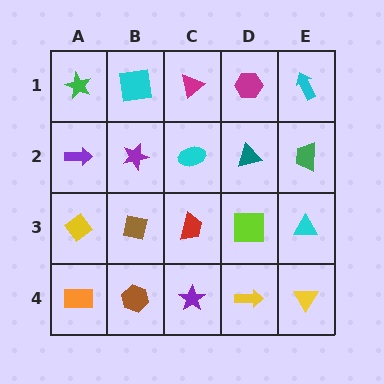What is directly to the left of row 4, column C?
A brown hexagon.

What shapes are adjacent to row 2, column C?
A magenta triangle (row 1, column C), a red trapezoid (row 3, column C), a purple star (row 2, column B), a teal triangle (row 2, column D).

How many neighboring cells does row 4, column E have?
2.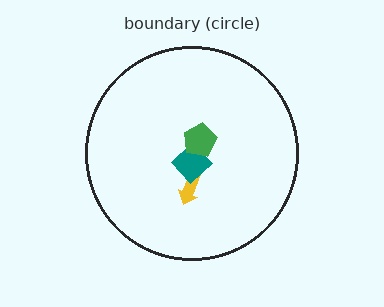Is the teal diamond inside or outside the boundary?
Inside.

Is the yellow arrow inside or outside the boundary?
Inside.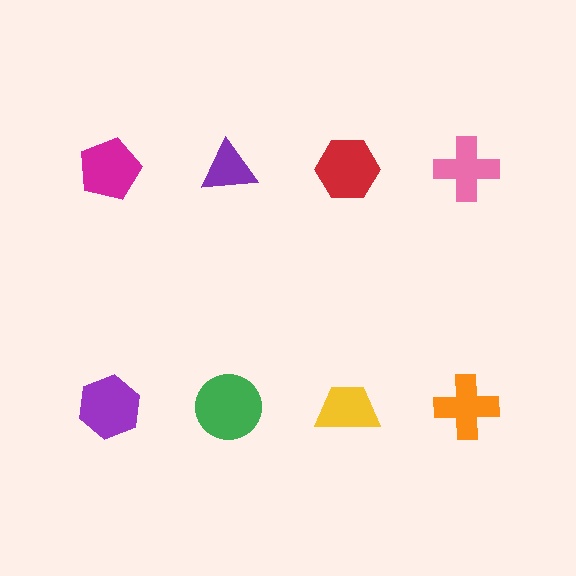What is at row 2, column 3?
A yellow trapezoid.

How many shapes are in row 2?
4 shapes.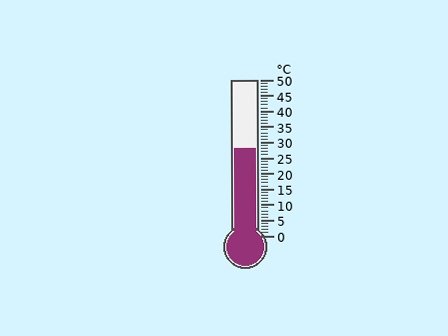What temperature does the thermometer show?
The thermometer shows approximately 28°C.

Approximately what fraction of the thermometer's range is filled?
The thermometer is filled to approximately 55% of its range.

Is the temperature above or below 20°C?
The temperature is above 20°C.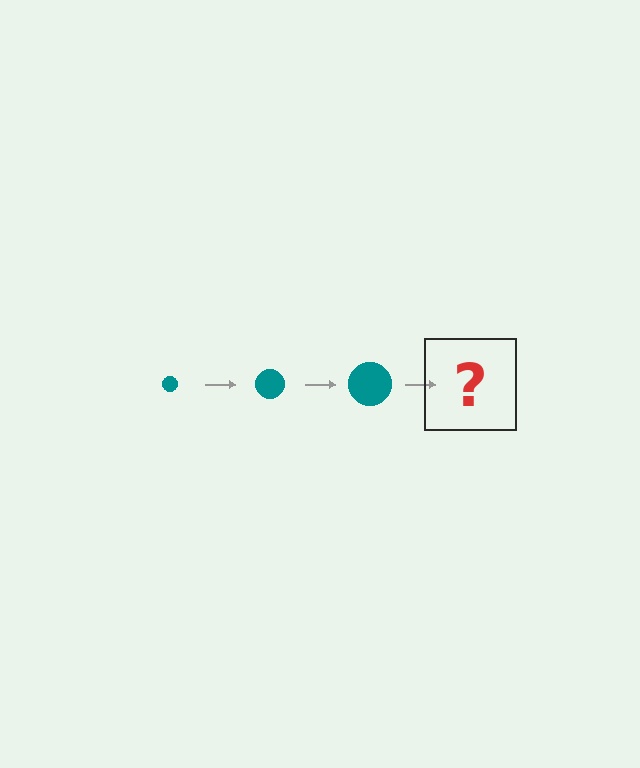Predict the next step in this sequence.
The next step is a teal circle, larger than the previous one.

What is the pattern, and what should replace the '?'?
The pattern is that the circle gets progressively larger each step. The '?' should be a teal circle, larger than the previous one.